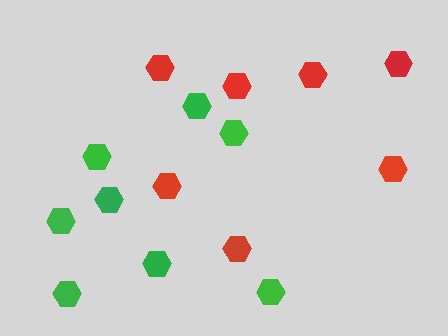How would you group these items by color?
There are 2 groups: one group of red hexagons (7) and one group of green hexagons (8).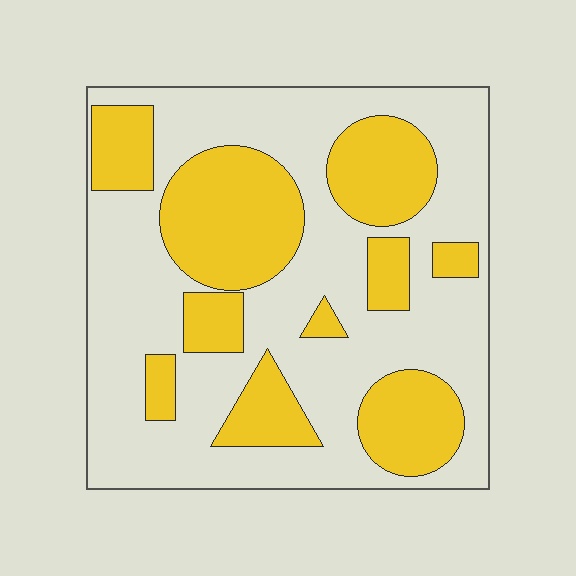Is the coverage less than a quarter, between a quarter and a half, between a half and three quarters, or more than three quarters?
Between a quarter and a half.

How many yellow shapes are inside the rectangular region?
10.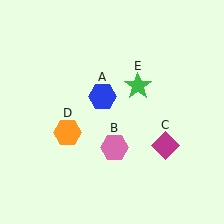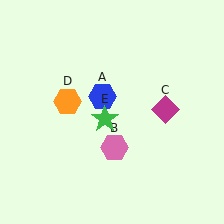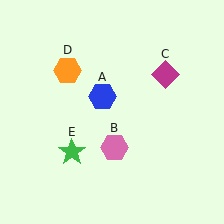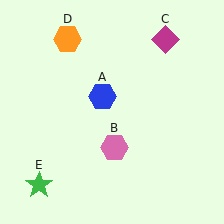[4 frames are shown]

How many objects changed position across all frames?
3 objects changed position: magenta diamond (object C), orange hexagon (object D), green star (object E).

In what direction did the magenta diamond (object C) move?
The magenta diamond (object C) moved up.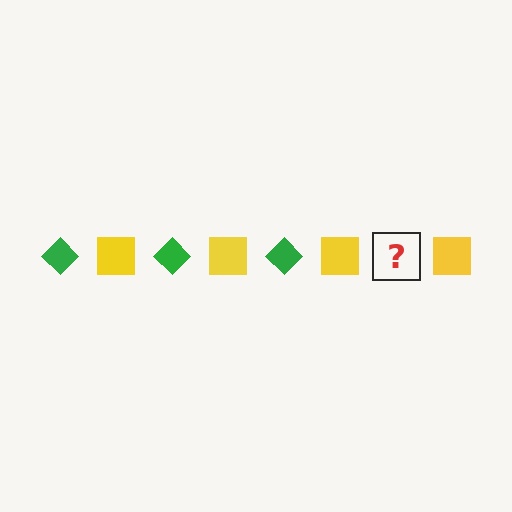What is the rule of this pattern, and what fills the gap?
The rule is that the pattern alternates between green diamond and yellow square. The gap should be filled with a green diamond.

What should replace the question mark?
The question mark should be replaced with a green diamond.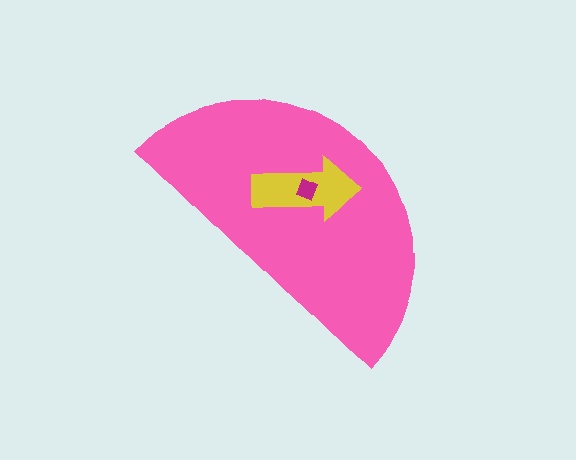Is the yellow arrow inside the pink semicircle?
Yes.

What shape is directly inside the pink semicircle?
The yellow arrow.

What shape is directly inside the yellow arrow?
The magenta diamond.